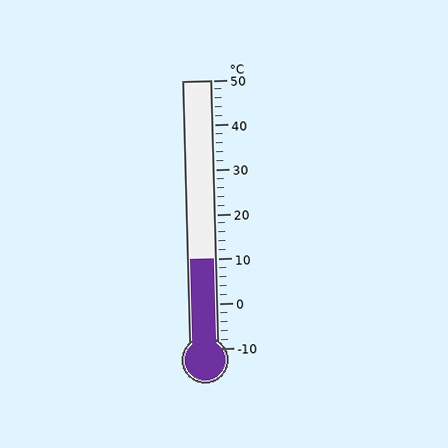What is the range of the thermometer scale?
The thermometer scale ranges from -10°C to 50°C.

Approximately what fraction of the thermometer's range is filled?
The thermometer is filled to approximately 35% of its range.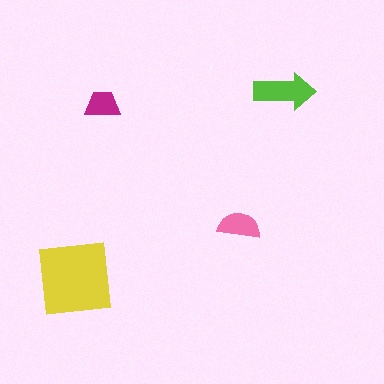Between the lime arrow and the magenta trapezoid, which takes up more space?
The lime arrow.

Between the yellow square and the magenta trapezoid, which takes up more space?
The yellow square.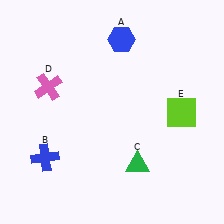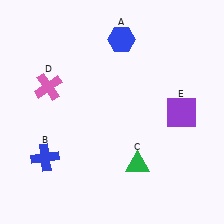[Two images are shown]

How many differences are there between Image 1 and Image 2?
There is 1 difference between the two images.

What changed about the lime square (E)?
In Image 1, E is lime. In Image 2, it changed to purple.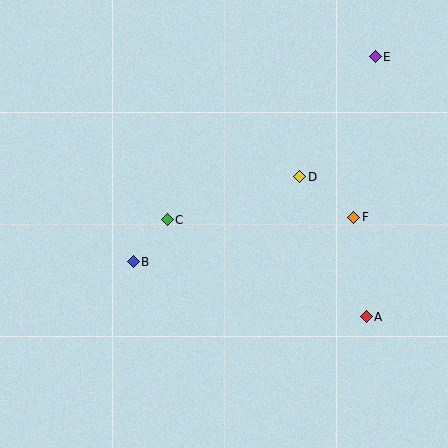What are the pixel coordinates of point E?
Point E is at (375, 57).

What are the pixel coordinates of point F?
Point F is at (354, 217).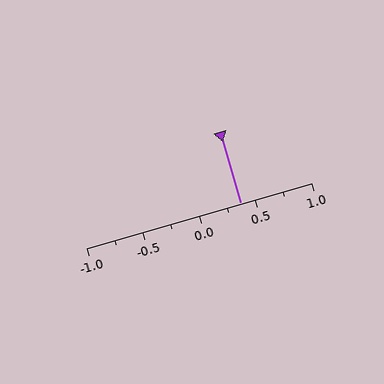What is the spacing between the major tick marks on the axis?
The major ticks are spaced 0.5 apart.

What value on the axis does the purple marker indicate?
The marker indicates approximately 0.38.